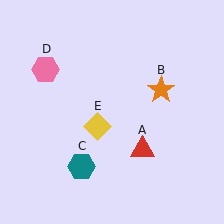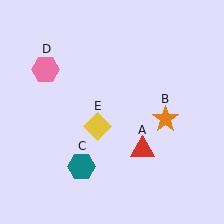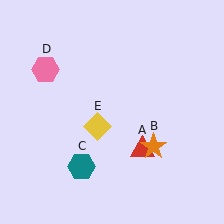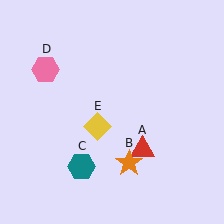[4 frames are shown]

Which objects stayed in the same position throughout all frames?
Red triangle (object A) and teal hexagon (object C) and pink hexagon (object D) and yellow diamond (object E) remained stationary.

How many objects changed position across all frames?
1 object changed position: orange star (object B).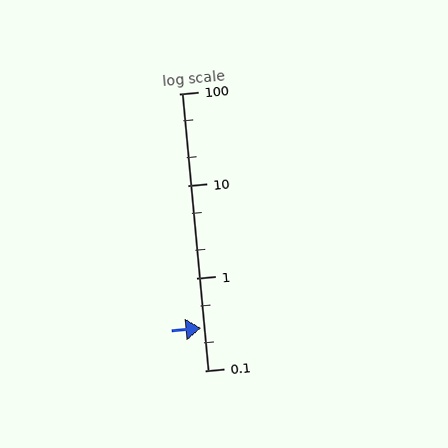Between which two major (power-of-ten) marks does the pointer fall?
The pointer is between 0.1 and 1.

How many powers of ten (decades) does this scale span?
The scale spans 3 decades, from 0.1 to 100.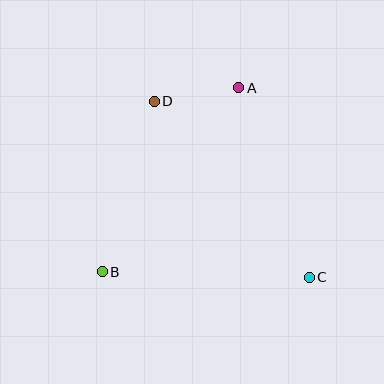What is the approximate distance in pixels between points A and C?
The distance between A and C is approximately 202 pixels.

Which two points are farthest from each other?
Points C and D are farthest from each other.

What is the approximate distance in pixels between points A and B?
The distance between A and B is approximately 229 pixels.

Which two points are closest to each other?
Points A and D are closest to each other.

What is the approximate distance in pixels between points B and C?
The distance between B and C is approximately 207 pixels.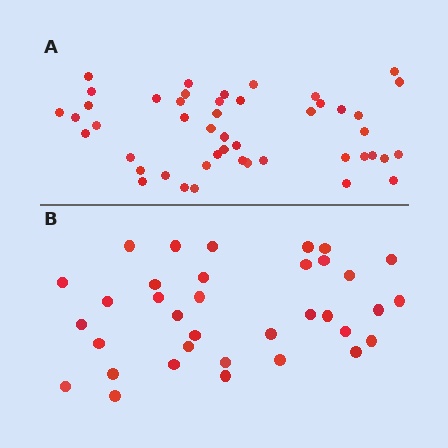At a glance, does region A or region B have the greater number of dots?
Region A (the top region) has more dots.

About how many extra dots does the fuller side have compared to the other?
Region A has roughly 12 or so more dots than region B.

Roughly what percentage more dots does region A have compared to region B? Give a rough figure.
About 35% more.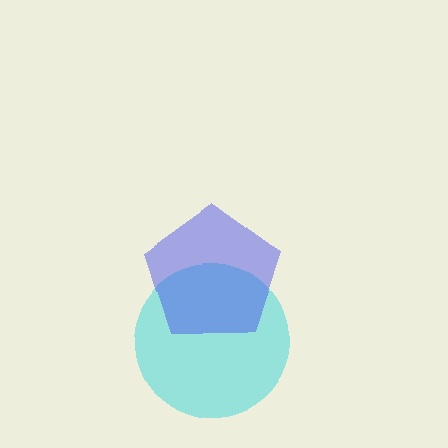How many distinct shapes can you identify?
There are 2 distinct shapes: a cyan circle, a blue pentagon.